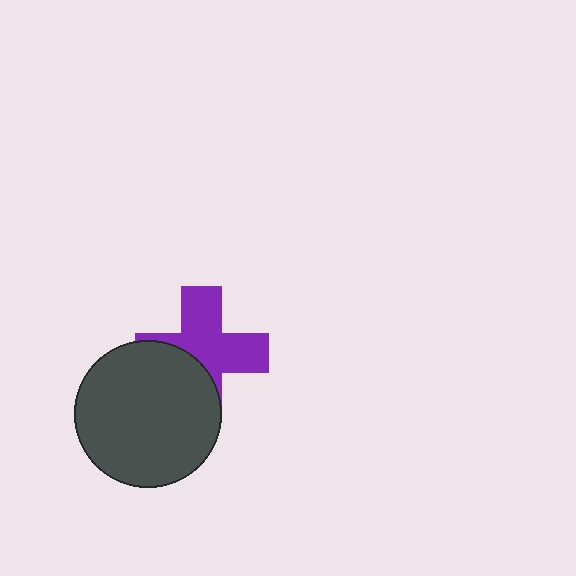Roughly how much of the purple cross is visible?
About half of it is visible (roughly 61%).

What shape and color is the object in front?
The object in front is a dark gray circle.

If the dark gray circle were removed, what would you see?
You would see the complete purple cross.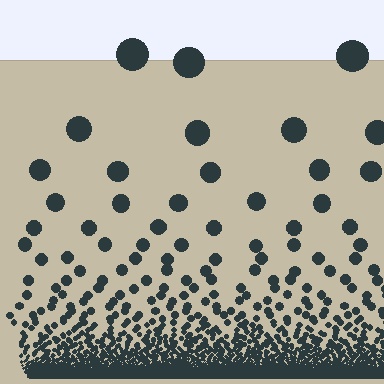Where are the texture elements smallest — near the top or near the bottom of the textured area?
Near the bottom.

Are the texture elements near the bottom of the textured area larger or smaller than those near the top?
Smaller. The gradient is inverted — elements near the bottom are smaller and denser.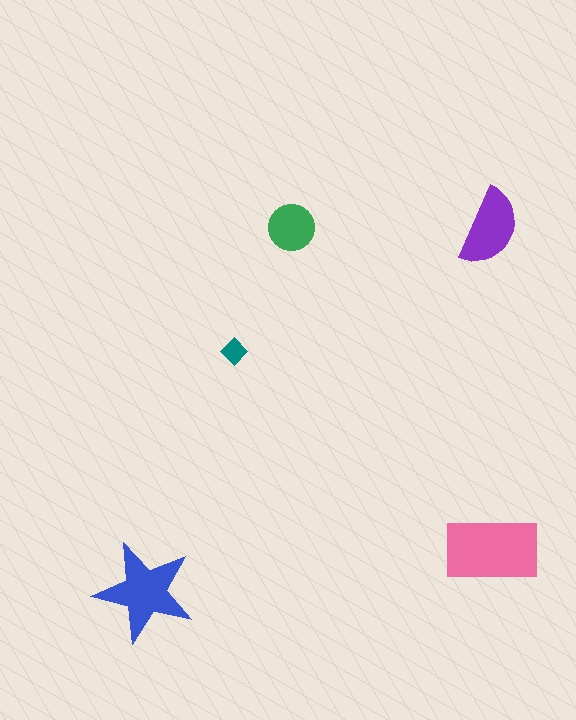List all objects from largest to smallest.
The pink rectangle, the blue star, the purple semicircle, the green circle, the teal diamond.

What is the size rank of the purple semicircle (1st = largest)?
3rd.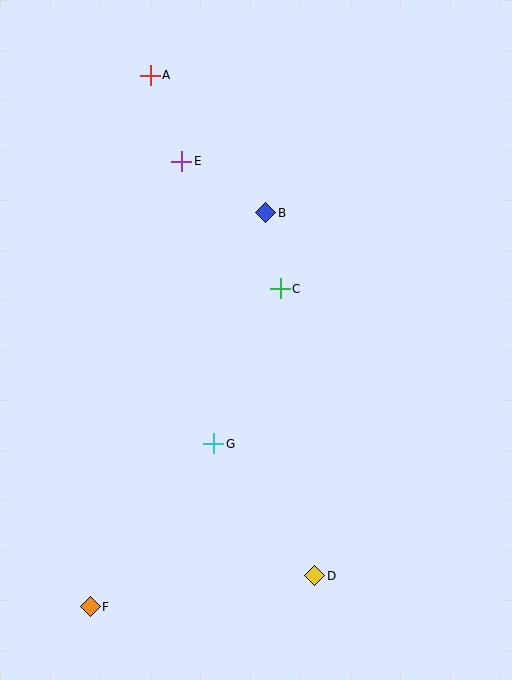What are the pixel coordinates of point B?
Point B is at (266, 213).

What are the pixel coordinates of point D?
Point D is at (315, 576).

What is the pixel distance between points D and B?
The distance between D and B is 367 pixels.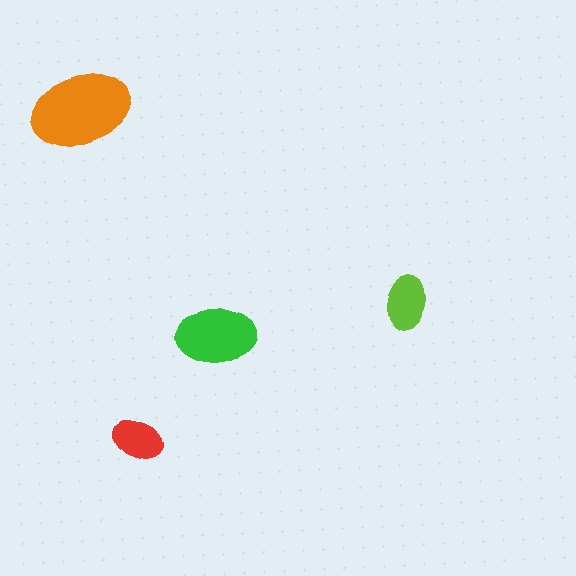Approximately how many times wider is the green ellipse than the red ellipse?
About 1.5 times wider.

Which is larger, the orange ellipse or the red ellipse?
The orange one.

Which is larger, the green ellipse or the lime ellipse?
The green one.